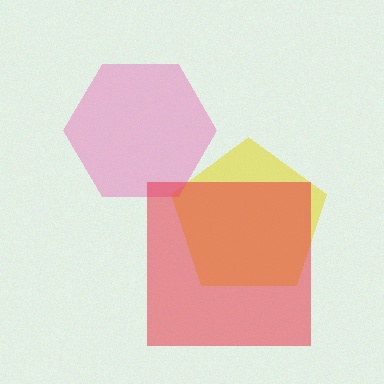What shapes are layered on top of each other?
The layered shapes are: a yellow pentagon, a pink hexagon, a red square.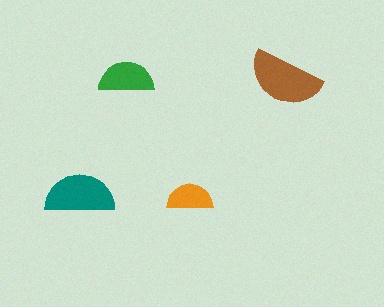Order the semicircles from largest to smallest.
the brown one, the teal one, the green one, the orange one.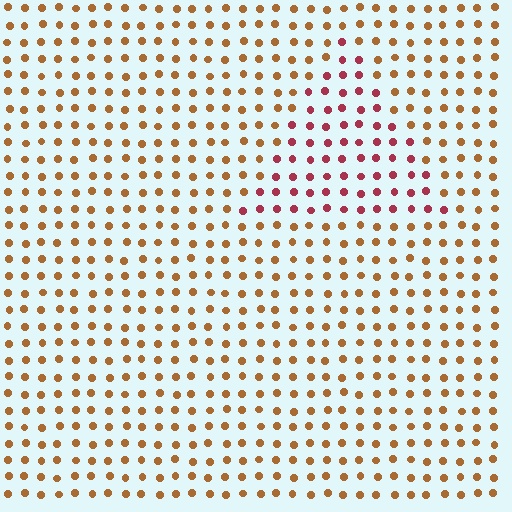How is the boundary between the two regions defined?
The boundary is defined purely by a slight shift in hue (about 43 degrees). Spacing, size, and orientation are identical on both sides.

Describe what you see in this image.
The image is filled with small brown elements in a uniform arrangement. A triangle-shaped region is visible where the elements are tinted to a slightly different hue, forming a subtle color boundary.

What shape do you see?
I see a triangle.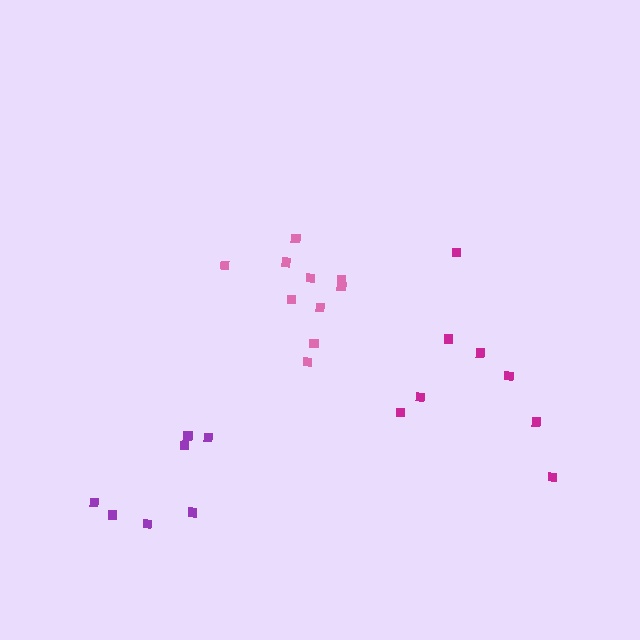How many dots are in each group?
Group 1: 10 dots, Group 2: 7 dots, Group 3: 8 dots (25 total).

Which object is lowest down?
The purple cluster is bottommost.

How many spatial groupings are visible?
There are 3 spatial groupings.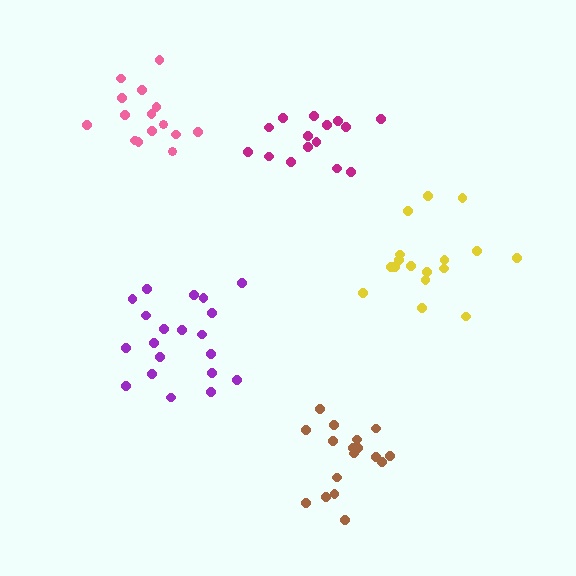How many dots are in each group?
Group 1: 20 dots, Group 2: 17 dots, Group 3: 15 dots, Group 4: 17 dots, Group 5: 15 dots (84 total).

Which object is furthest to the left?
The pink cluster is leftmost.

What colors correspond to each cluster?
The clusters are colored: purple, brown, magenta, yellow, pink.